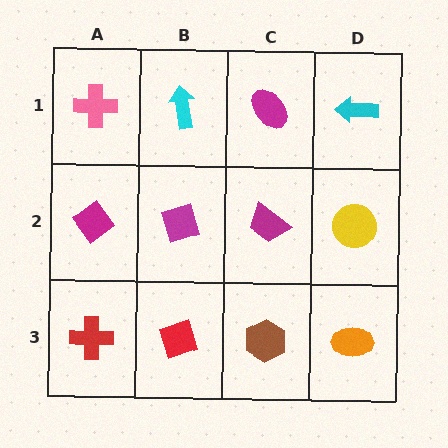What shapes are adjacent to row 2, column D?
A cyan arrow (row 1, column D), an orange ellipse (row 3, column D), a magenta trapezoid (row 2, column C).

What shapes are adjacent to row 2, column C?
A magenta ellipse (row 1, column C), a brown hexagon (row 3, column C), a magenta diamond (row 2, column B), a yellow circle (row 2, column D).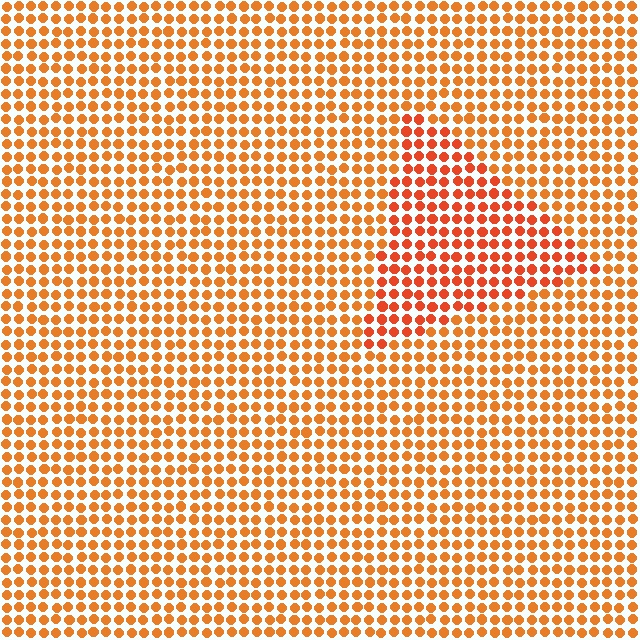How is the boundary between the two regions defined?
The boundary is defined purely by a slight shift in hue (about 17 degrees). Spacing, size, and orientation are identical on both sides.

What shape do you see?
I see a triangle.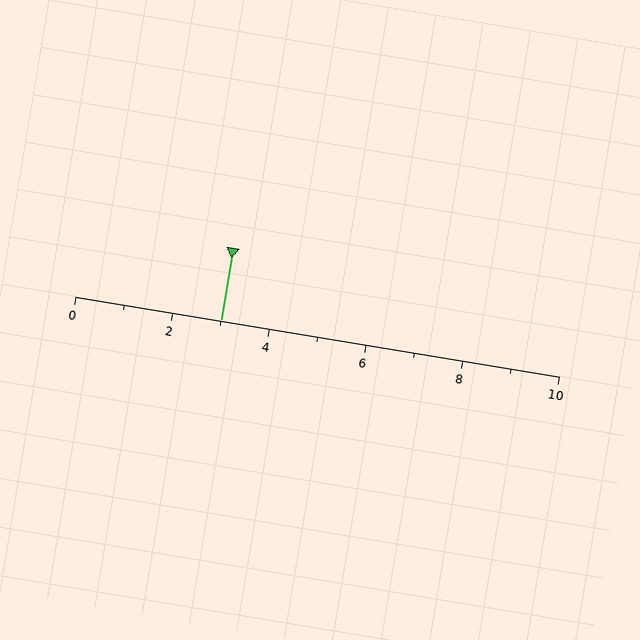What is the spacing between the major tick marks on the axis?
The major ticks are spaced 2 apart.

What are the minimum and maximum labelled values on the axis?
The axis runs from 0 to 10.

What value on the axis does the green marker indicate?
The marker indicates approximately 3.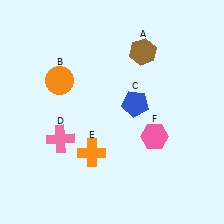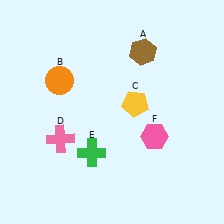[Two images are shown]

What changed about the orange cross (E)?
In Image 1, E is orange. In Image 2, it changed to green.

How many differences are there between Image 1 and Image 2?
There are 2 differences between the two images.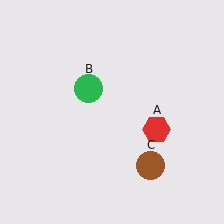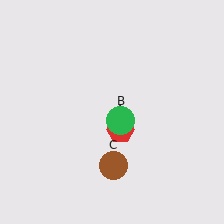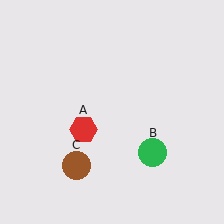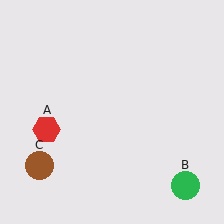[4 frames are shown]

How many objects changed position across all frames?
3 objects changed position: red hexagon (object A), green circle (object B), brown circle (object C).